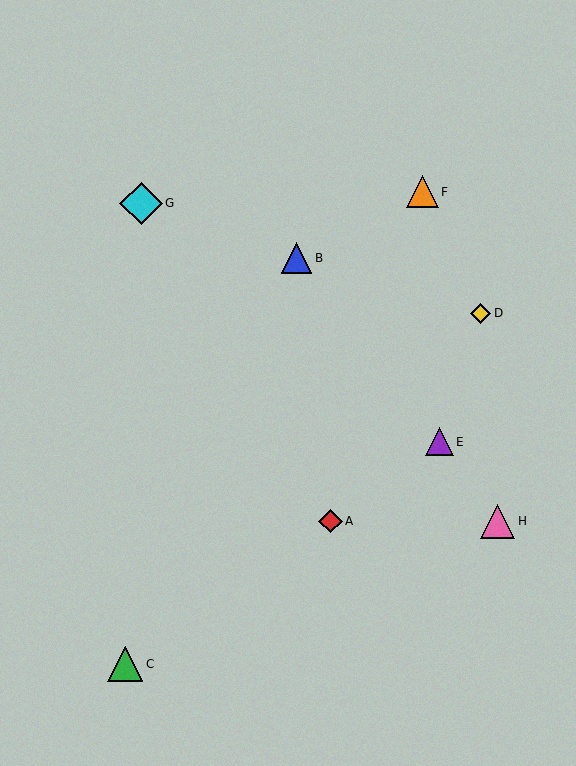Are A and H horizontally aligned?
Yes, both are at y≈521.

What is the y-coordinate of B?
Object B is at y≈258.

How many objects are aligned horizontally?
2 objects (A, H) are aligned horizontally.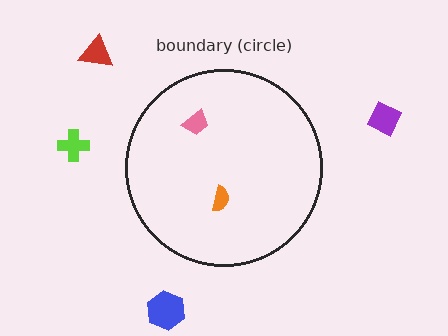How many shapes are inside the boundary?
2 inside, 4 outside.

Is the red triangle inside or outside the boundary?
Outside.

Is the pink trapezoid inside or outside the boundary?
Inside.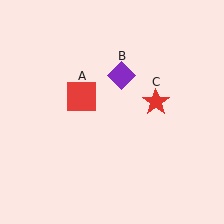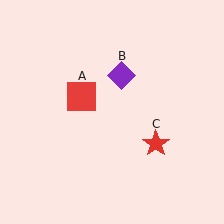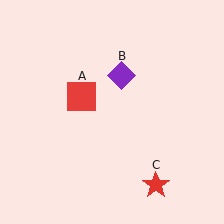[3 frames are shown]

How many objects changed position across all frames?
1 object changed position: red star (object C).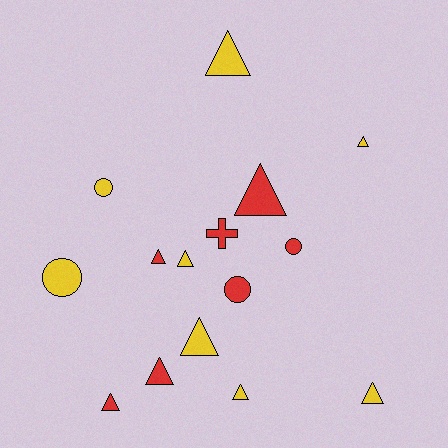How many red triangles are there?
There are 4 red triangles.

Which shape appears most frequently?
Triangle, with 10 objects.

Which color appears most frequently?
Yellow, with 8 objects.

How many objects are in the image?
There are 15 objects.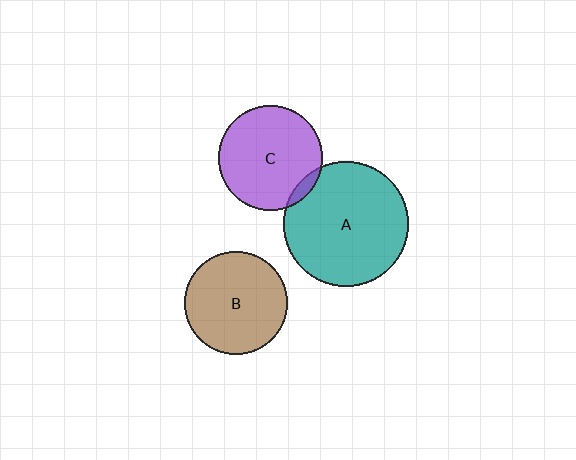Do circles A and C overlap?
Yes.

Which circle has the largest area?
Circle A (teal).